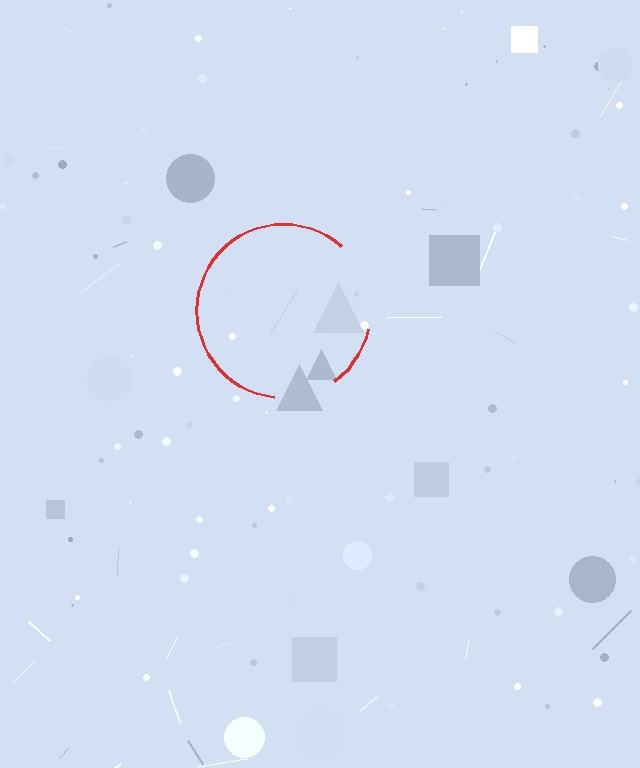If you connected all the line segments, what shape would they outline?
They would outline a circle.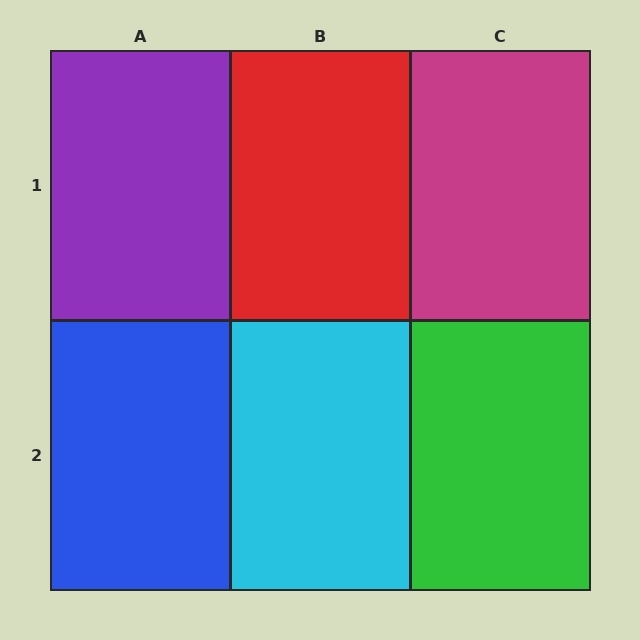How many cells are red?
1 cell is red.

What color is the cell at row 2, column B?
Cyan.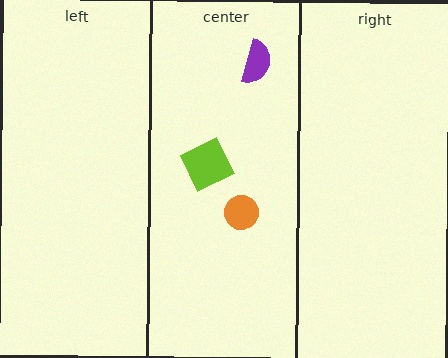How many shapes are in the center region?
3.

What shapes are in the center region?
The purple semicircle, the orange circle, the lime square.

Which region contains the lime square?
The center region.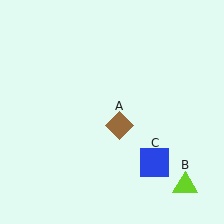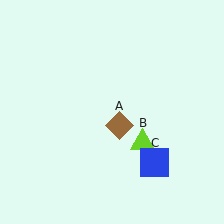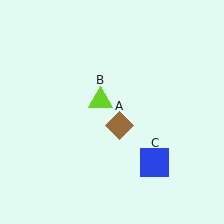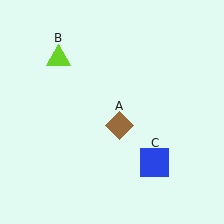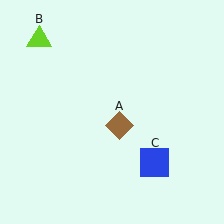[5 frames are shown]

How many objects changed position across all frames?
1 object changed position: lime triangle (object B).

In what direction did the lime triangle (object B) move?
The lime triangle (object B) moved up and to the left.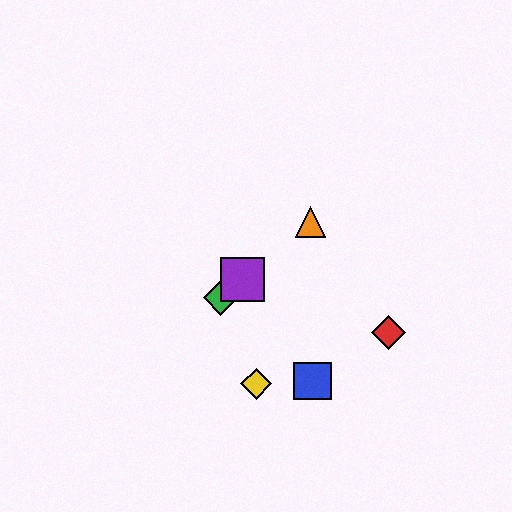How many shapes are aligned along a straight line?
3 shapes (the green diamond, the purple square, the orange triangle) are aligned along a straight line.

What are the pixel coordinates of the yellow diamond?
The yellow diamond is at (256, 384).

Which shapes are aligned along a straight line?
The green diamond, the purple square, the orange triangle are aligned along a straight line.